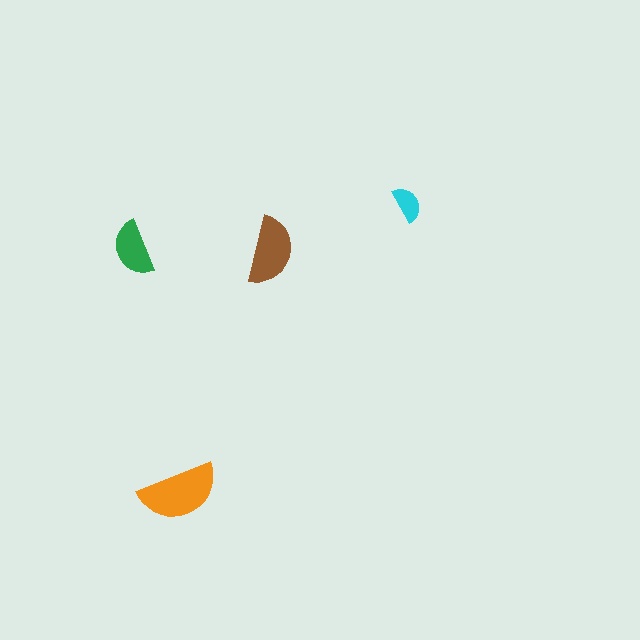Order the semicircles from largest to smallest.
the orange one, the brown one, the green one, the cyan one.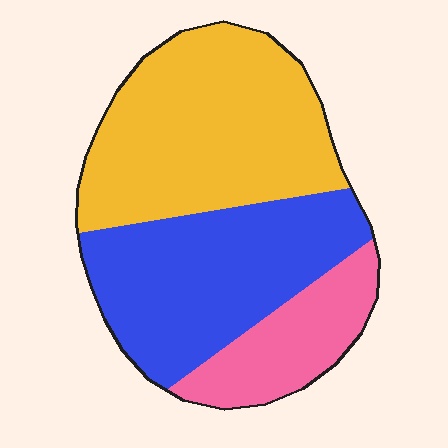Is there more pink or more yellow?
Yellow.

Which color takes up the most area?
Yellow, at roughly 45%.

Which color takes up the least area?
Pink, at roughly 20%.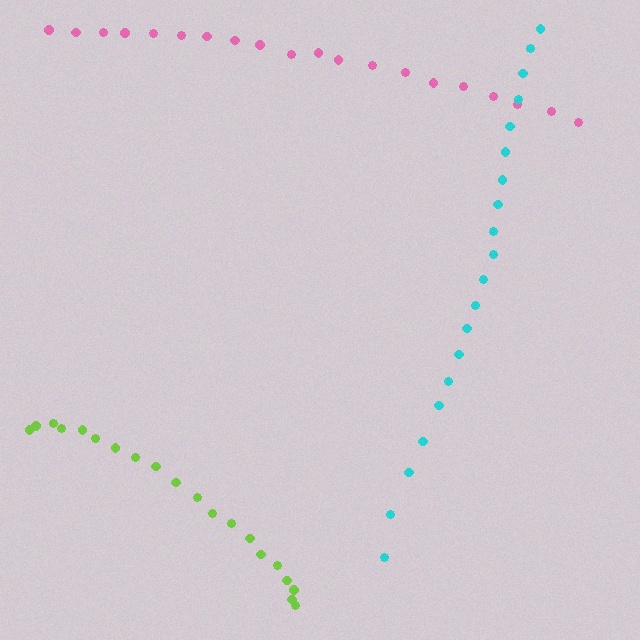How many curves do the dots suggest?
There are 3 distinct paths.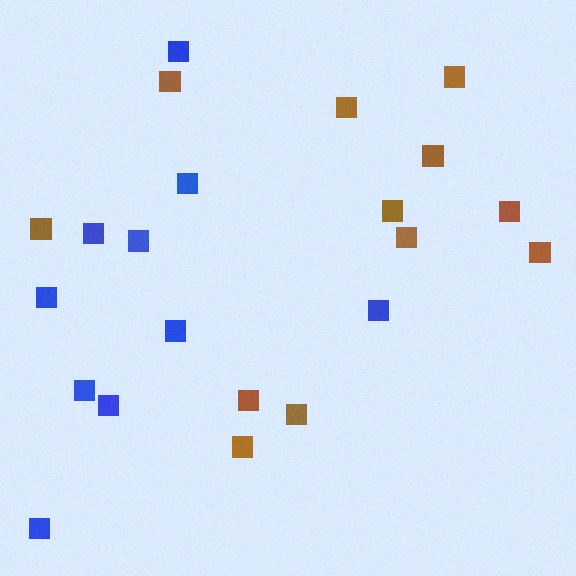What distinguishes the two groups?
There are 2 groups: one group of brown squares (12) and one group of blue squares (10).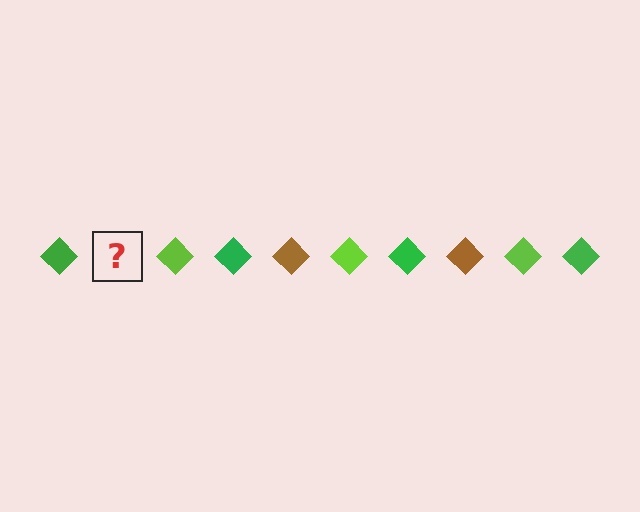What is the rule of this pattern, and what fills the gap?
The rule is that the pattern cycles through green, brown, lime diamonds. The gap should be filled with a brown diamond.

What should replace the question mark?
The question mark should be replaced with a brown diamond.